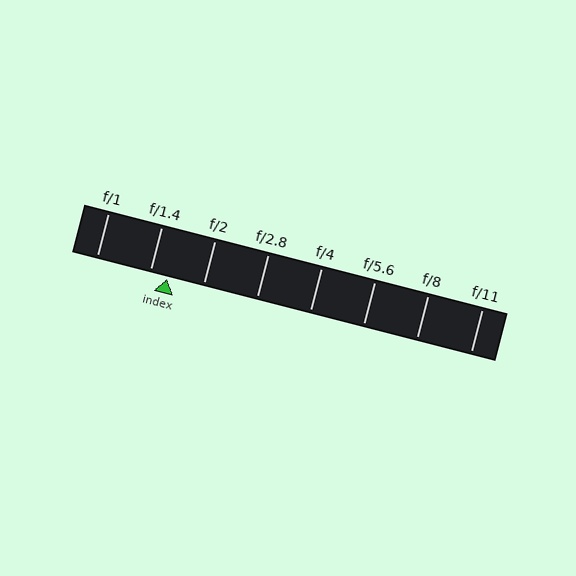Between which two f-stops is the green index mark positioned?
The index mark is between f/1.4 and f/2.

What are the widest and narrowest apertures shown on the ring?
The widest aperture shown is f/1 and the narrowest is f/11.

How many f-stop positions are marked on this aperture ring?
There are 8 f-stop positions marked.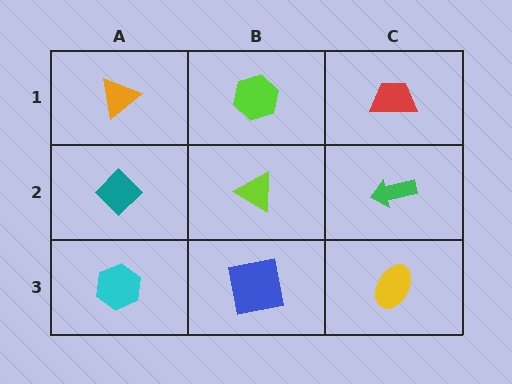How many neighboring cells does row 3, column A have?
2.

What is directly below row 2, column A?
A cyan hexagon.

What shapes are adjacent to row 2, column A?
An orange triangle (row 1, column A), a cyan hexagon (row 3, column A), a lime triangle (row 2, column B).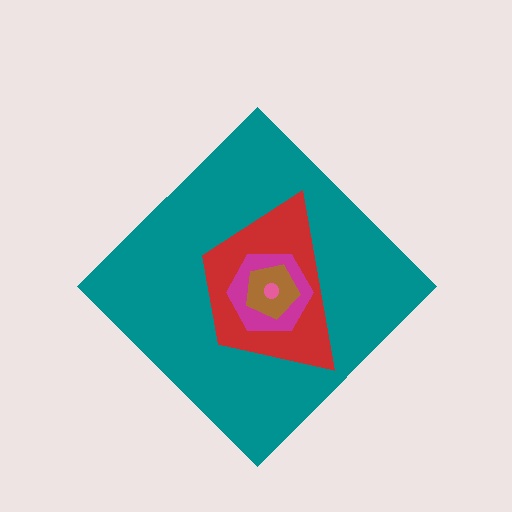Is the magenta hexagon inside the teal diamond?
Yes.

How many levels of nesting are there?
5.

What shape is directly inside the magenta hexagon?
The brown pentagon.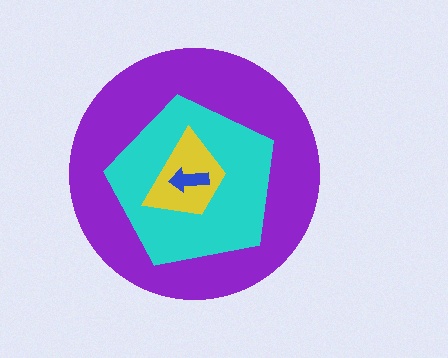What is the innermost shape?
The blue arrow.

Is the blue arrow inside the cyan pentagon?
Yes.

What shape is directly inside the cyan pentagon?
The yellow trapezoid.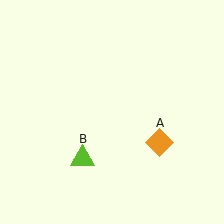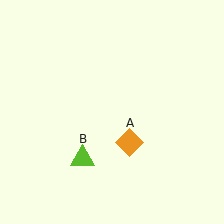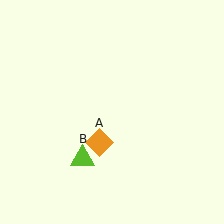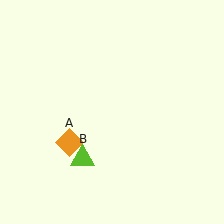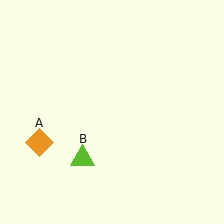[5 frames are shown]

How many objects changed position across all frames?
1 object changed position: orange diamond (object A).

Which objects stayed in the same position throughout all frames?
Lime triangle (object B) remained stationary.